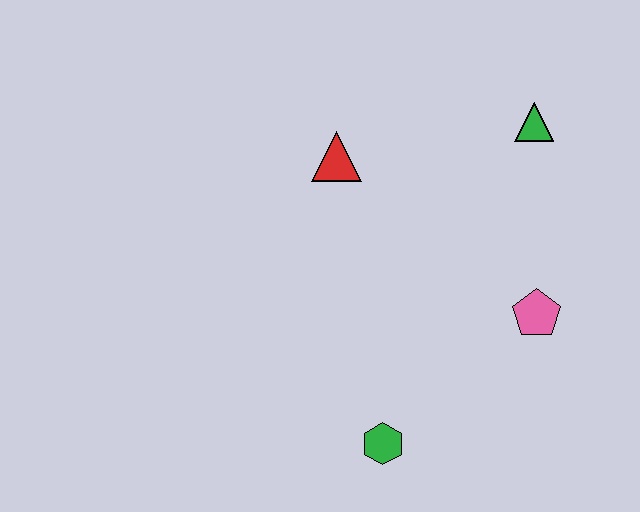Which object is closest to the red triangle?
The green triangle is closest to the red triangle.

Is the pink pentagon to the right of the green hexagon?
Yes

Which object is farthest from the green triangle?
The green hexagon is farthest from the green triangle.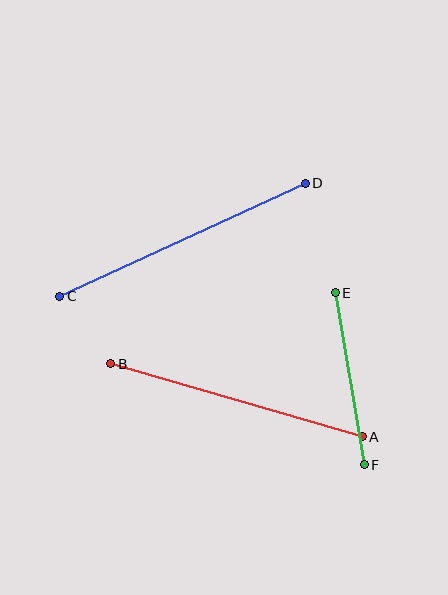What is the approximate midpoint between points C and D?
The midpoint is at approximately (183, 240) pixels.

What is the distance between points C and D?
The distance is approximately 270 pixels.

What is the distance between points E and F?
The distance is approximately 175 pixels.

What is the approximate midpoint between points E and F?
The midpoint is at approximately (350, 379) pixels.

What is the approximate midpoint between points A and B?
The midpoint is at approximately (236, 400) pixels.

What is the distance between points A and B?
The distance is approximately 262 pixels.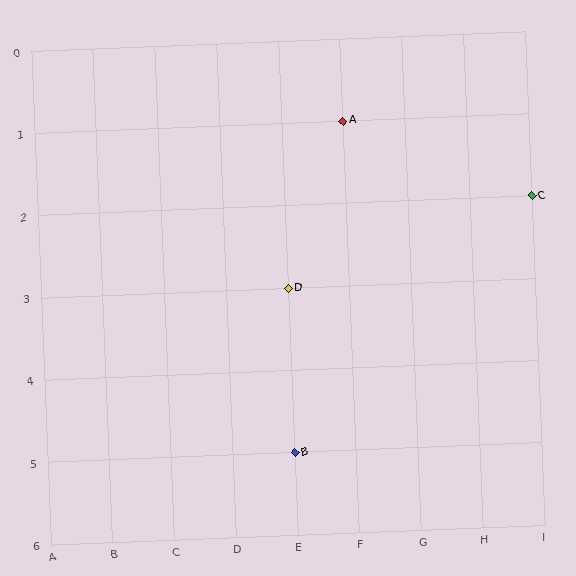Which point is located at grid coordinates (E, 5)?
Point B is at (E, 5).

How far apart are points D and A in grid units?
Points D and A are 1 column and 2 rows apart (about 2.2 grid units diagonally).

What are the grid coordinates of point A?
Point A is at grid coordinates (F, 1).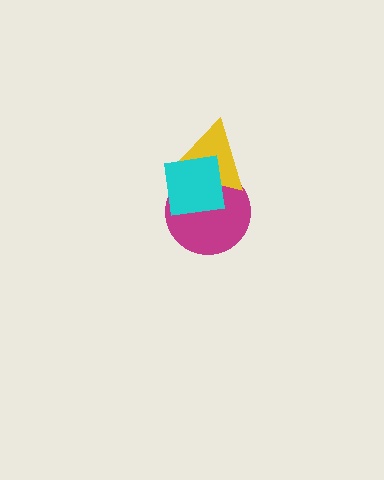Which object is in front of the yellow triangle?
The cyan square is in front of the yellow triangle.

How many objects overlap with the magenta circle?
2 objects overlap with the magenta circle.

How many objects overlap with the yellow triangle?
2 objects overlap with the yellow triangle.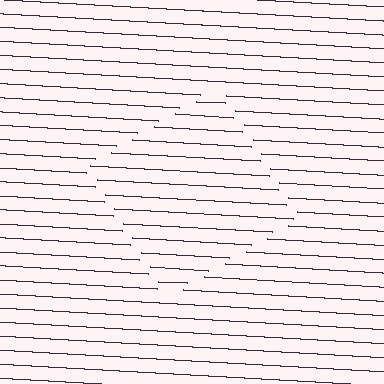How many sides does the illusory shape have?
4 sides — the line-ends trace a square.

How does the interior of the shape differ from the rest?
The interior of the shape contains the same grating, shifted by half a period — the contour is defined by the phase discontinuity where line-ends from the inner and outer gratings abut.